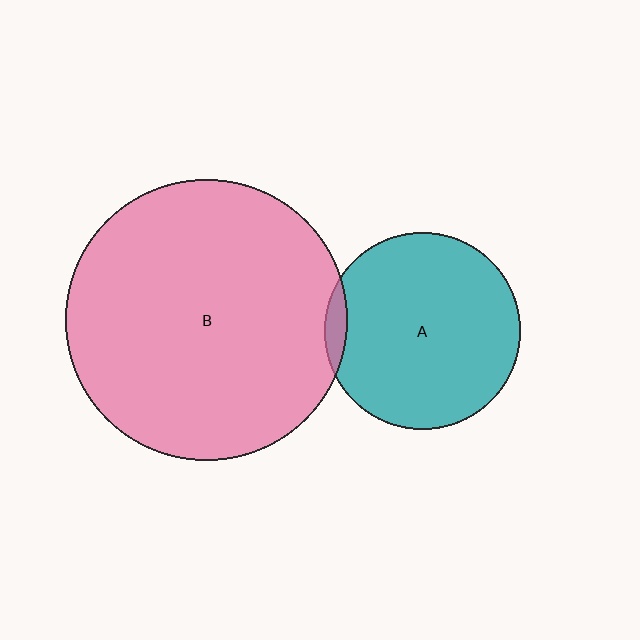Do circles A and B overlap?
Yes.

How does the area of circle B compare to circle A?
Approximately 2.1 times.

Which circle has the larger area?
Circle B (pink).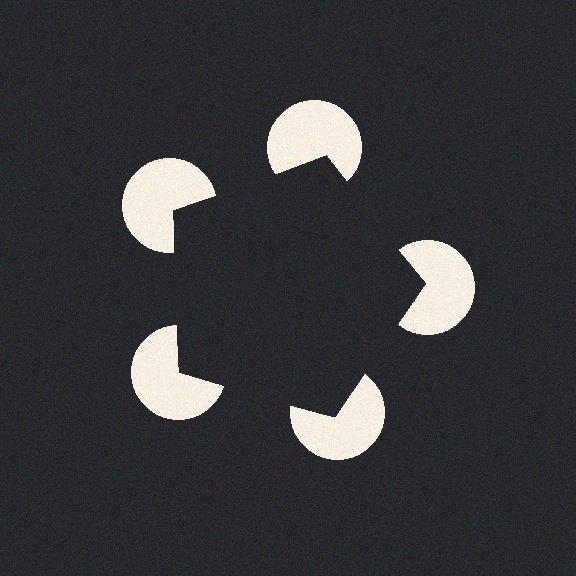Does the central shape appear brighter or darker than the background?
It typically appears slightly darker than the background, even though no actual brightness change is drawn.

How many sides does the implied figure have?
5 sides.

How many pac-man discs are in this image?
There are 5 — one at each vertex of the illusory pentagon.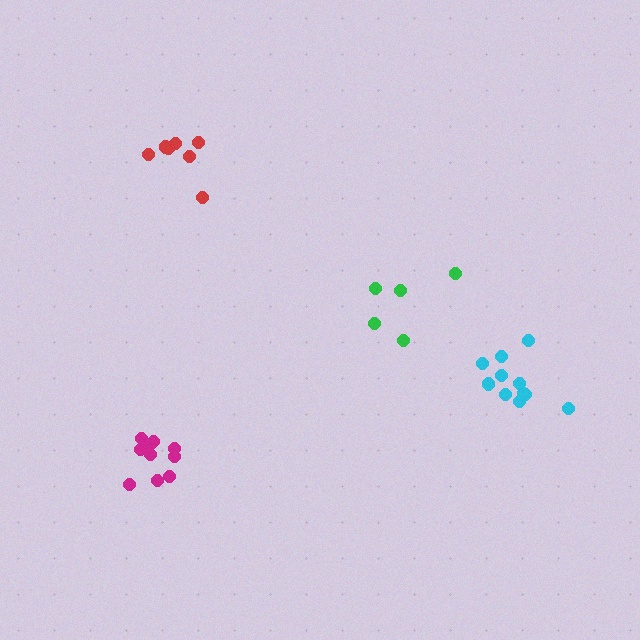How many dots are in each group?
Group 1: 8 dots, Group 2: 5 dots, Group 3: 11 dots, Group 4: 11 dots (35 total).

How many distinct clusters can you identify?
There are 4 distinct clusters.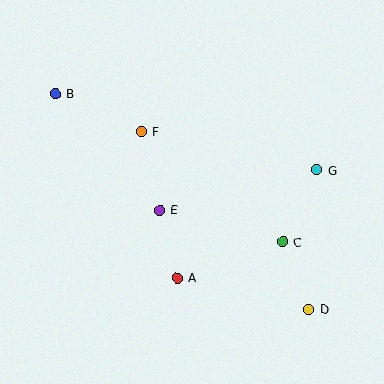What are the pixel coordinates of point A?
Point A is at (177, 278).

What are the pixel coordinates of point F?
Point F is at (141, 131).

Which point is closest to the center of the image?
Point E at (160, 210) is closest to the center.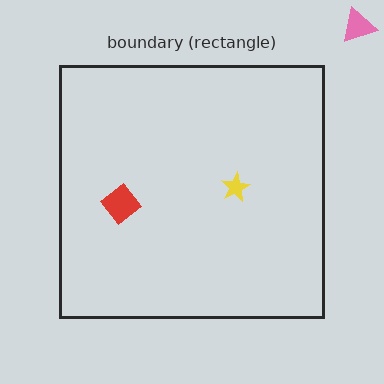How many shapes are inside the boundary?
2 inside, 1 outside.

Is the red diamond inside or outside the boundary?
Inside.